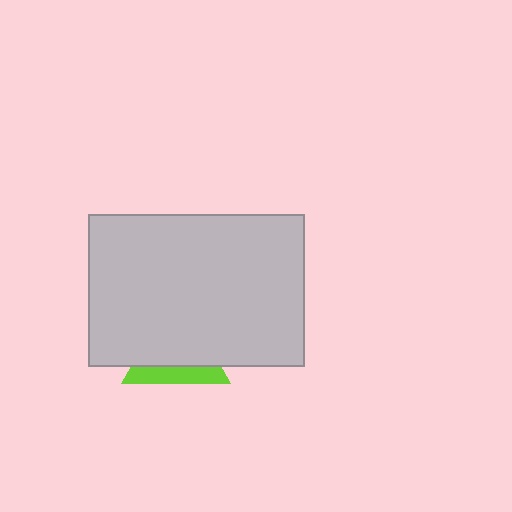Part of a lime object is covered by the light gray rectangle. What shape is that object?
It is a triangle.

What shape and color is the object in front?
The object in front is a light gray rectangle.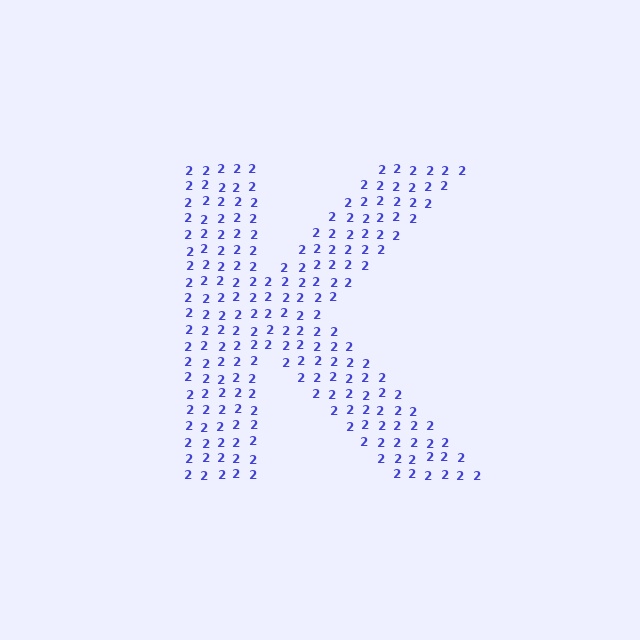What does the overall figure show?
The overall figure shows the letter K.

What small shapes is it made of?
It is made of small digit 2's.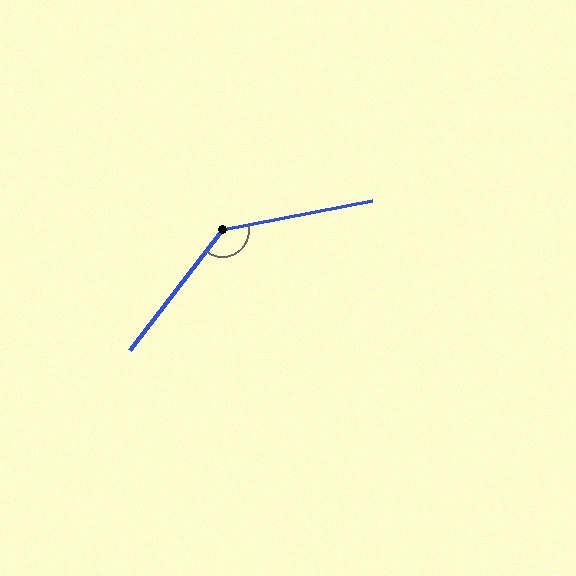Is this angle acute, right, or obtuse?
It is obtuse.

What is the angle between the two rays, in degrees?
Approximately 139 degrees.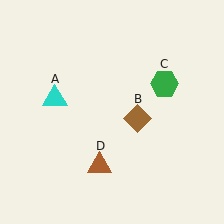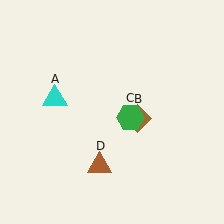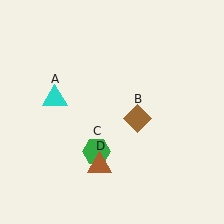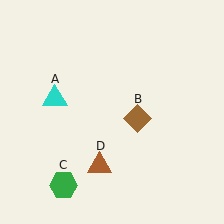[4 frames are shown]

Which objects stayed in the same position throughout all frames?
Cyan triangle (object A) and brown diamond (object B) and brown triangle (object D) remained stationary.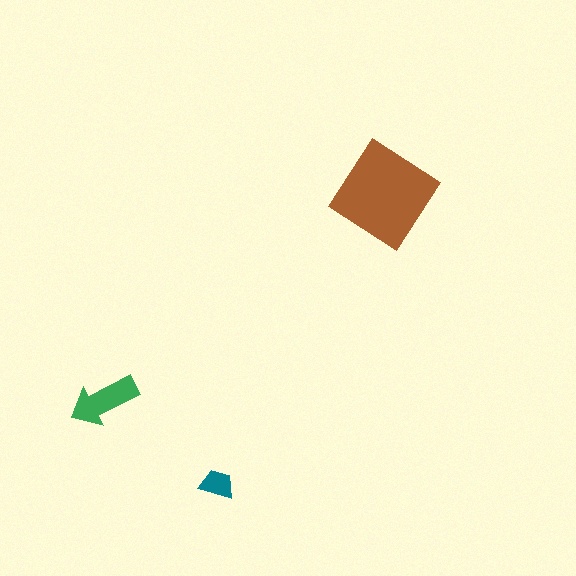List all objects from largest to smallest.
The brown diamond, the green arrow, the teal trapezoid.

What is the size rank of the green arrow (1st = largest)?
2nd.